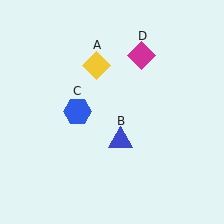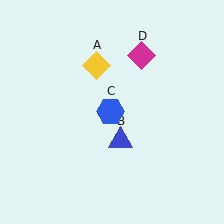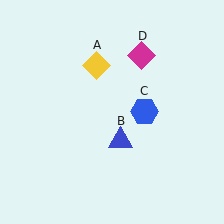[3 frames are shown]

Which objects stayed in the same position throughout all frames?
Yellow diamond (object A) and blue triangle (object B) and magenta diamond (object D) remained stationary.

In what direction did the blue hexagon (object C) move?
The blue hexagon (object C) moved right.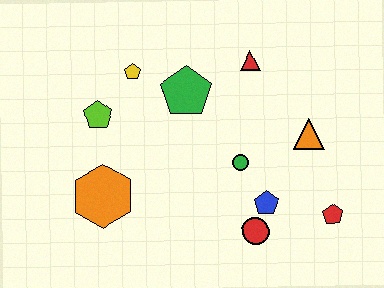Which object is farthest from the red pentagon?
The lime pentagon is farthest from the red pentagon.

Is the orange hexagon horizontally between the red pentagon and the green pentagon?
No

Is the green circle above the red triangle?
No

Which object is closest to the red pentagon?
The blue pentagon is closest to the red pentagon.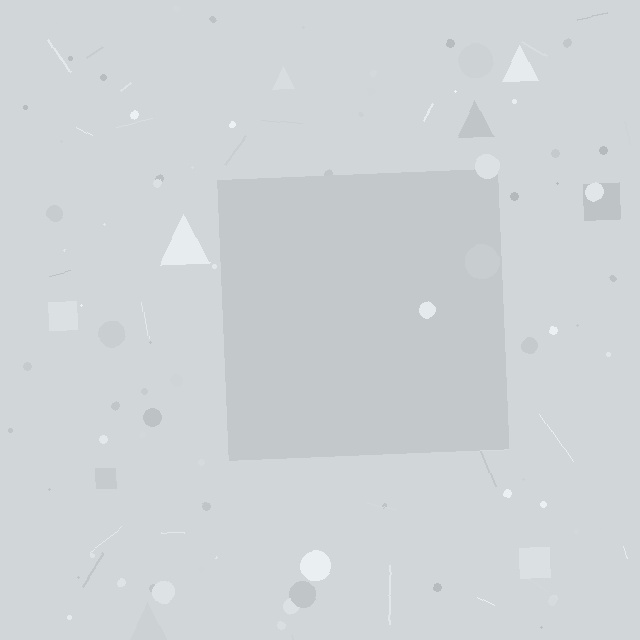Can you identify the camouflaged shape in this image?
The camouflaged shape is a square.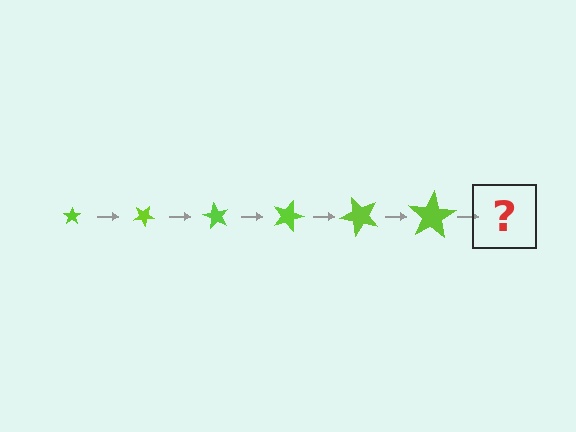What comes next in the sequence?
The next element should be a star, larger than the previous one and rotated 180 degrees from the start.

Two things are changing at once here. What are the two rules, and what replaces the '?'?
The two rules are that the star grows larger each step and it rotates 30 degrees each step. The '?' should be a star, larger than the previous one and rotated 180 degrees from the start.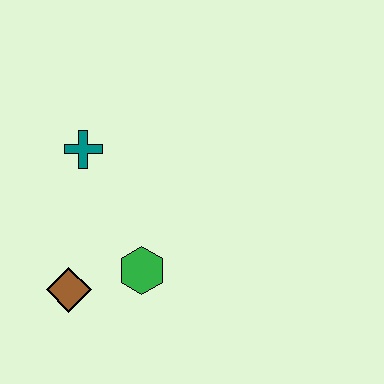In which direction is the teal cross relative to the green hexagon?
The teal cross is above the green hexagon.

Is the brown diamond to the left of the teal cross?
Yes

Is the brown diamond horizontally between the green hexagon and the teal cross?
No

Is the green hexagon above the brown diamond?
Yes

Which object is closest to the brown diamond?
The green hexagon is closest to the brown diamond.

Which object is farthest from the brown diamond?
The teal cross is farthest from the brown diamond.